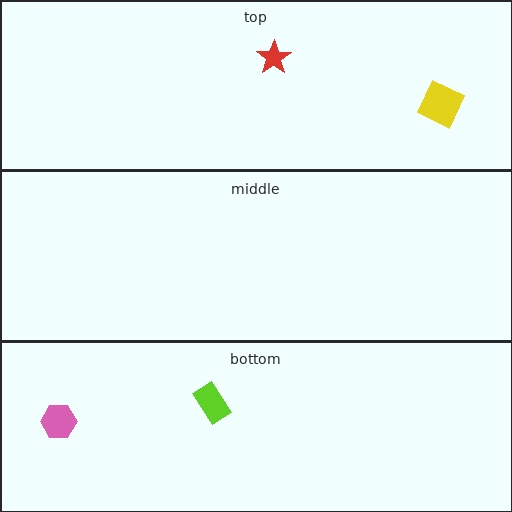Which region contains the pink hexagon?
The bottom region.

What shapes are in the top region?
The red star, the yellow diamond.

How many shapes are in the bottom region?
2.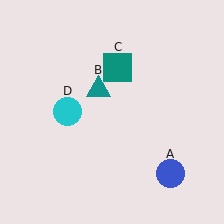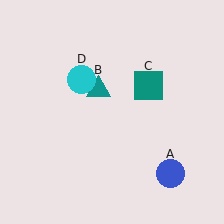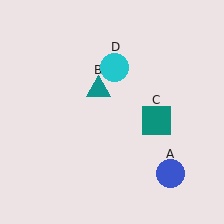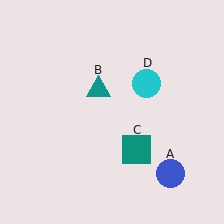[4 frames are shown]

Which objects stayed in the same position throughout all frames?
Blue circle (object A) and teal triangle (object B) remained stationary.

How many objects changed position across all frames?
2 objects changed position: teal square (object C), cyan circle (object D).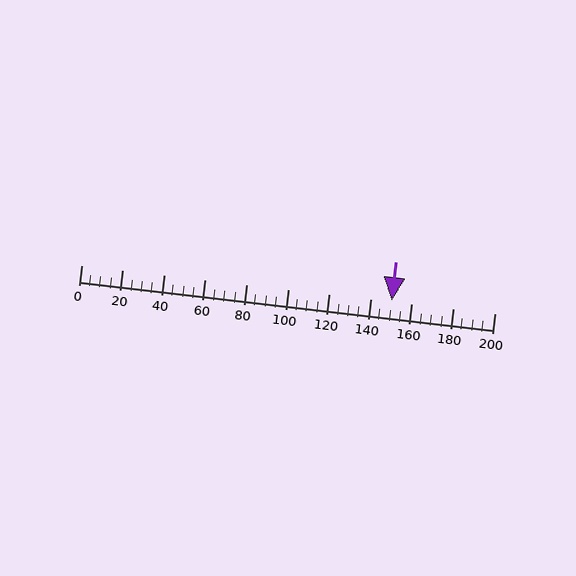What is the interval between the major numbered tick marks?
The major tick marks are spaced 20 units apart.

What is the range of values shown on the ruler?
The ruler shows values from 0 to 200.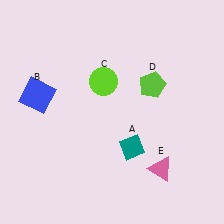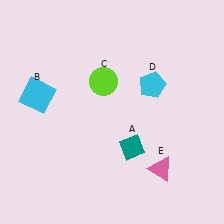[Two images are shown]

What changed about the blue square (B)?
In Image 1, B is blue. In Image 2, it changed to cyan.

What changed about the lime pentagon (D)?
In Image 1, D is lime. In Image 2, it changed to cyan.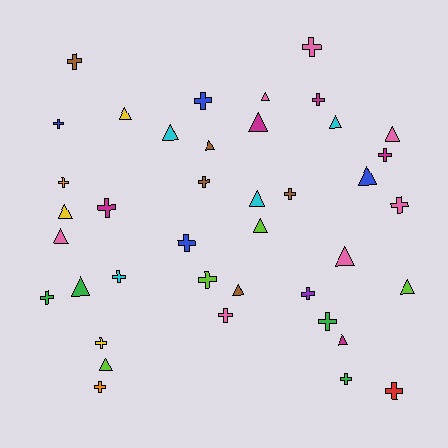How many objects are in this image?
There are 40 objects.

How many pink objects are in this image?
There are 7 pink objects.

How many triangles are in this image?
There are 18 triangles.